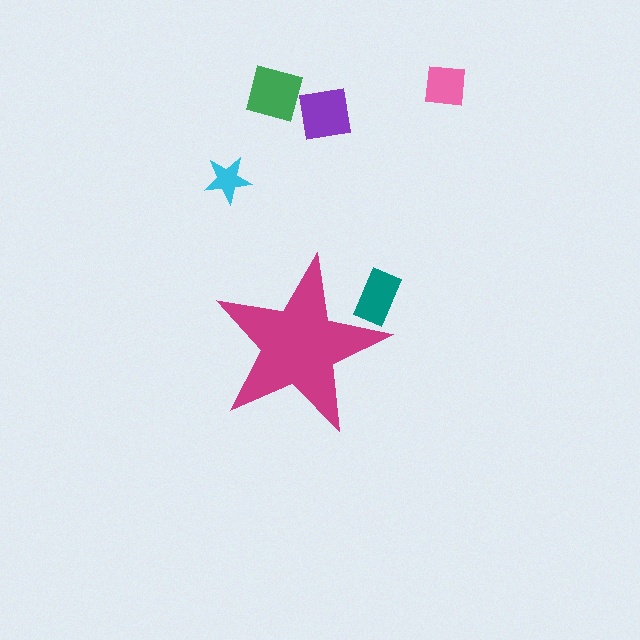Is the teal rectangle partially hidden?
Yes, the teal rectangle is partially hidden behind the magenta star.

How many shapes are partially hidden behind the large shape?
1 shape is partially hidden.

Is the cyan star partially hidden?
No, the cyan star is fully visible.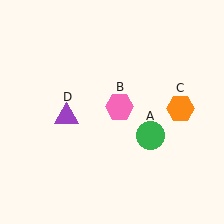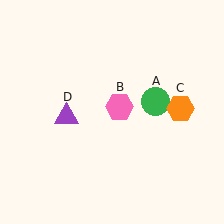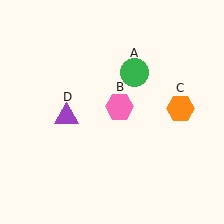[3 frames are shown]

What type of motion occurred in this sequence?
The green circle (object A) rotated counterclockwise around the center of the scene.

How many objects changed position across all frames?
1 object changed position: green circle (object A).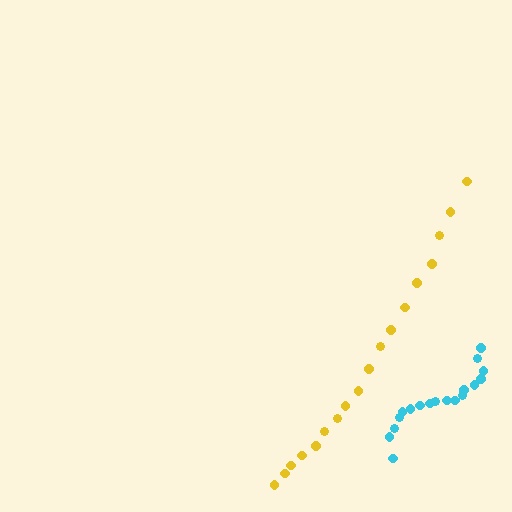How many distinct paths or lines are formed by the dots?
There are 2 distinct paths.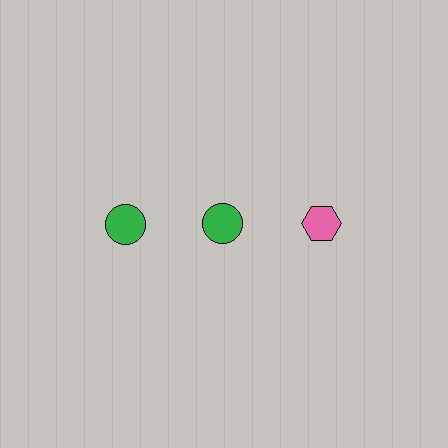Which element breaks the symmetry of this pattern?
The pink hexagon in the top row, center column breaks the symmetry. All other shapes are green circles.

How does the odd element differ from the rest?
It differs in both color (pink instead of green) and shape (hexagon instead of circle).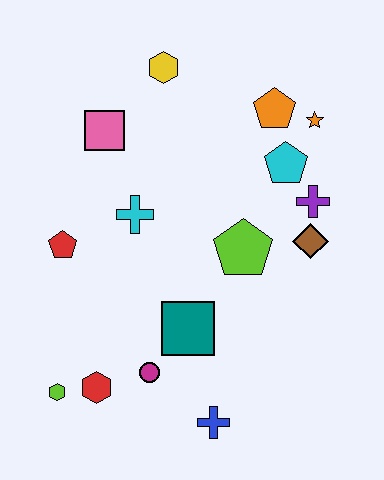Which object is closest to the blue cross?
The magenta circle is closest to the blue cross.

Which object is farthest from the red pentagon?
The orange star is farthest from the red pentagon.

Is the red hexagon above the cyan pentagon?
No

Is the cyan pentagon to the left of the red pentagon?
No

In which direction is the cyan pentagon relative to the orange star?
The cyan pentagon is below the orange star.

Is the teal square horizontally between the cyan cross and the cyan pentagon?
Yes